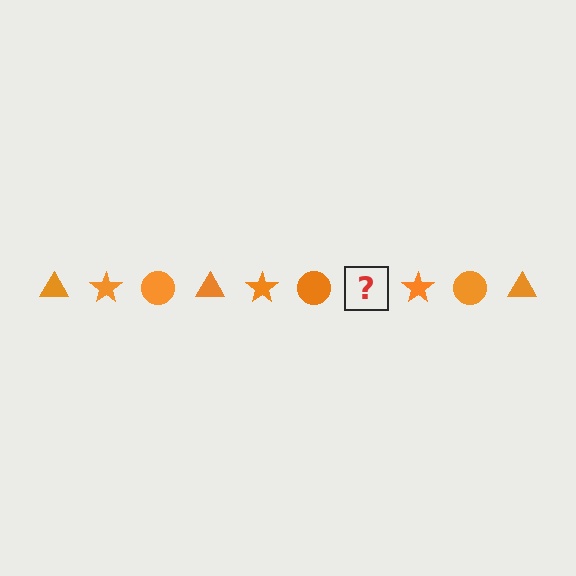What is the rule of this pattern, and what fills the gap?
The rule is that the pattern cycles through triangle, star, circle shapes in orange. The gap should be filled with an orange triangle.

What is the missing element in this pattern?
The missing element is an orange triangle.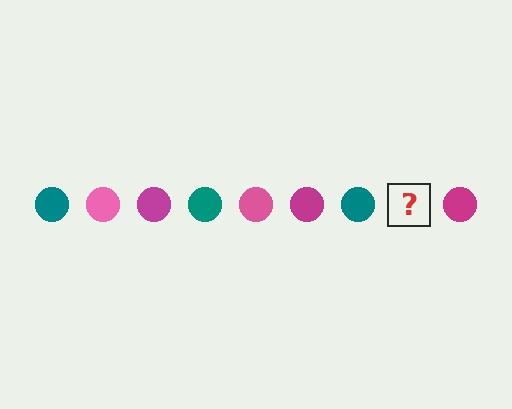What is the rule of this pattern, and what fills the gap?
The rule is that the pattern cycles through teal, pink, magenta circles. The gap should be filled with a pink circle.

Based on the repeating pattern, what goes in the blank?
The blank should be a pink circle.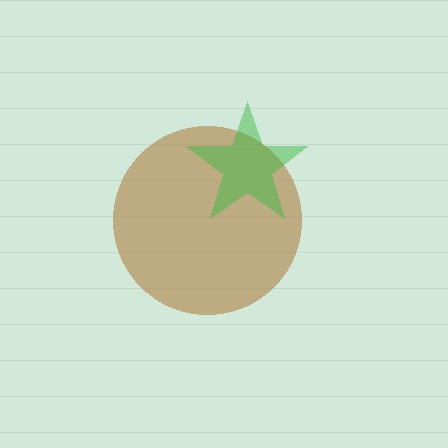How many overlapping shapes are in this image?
There are 2 overlapping shapes in the image.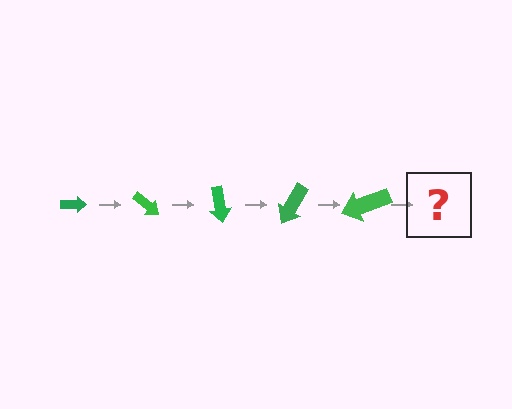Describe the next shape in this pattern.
It should be an arrow, larger than the previous one and rotated 200 degrees from the start.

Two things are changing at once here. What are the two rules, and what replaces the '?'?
The two rules are that the arrow grows larger each step and it rotates 40 degrees each step. The '?' should be an arrow, larger than the previous one and rotated 200 degrees from the start.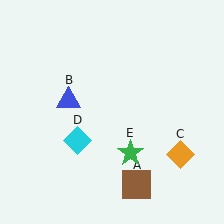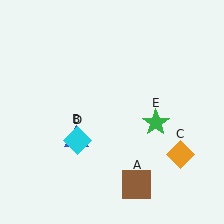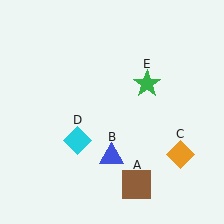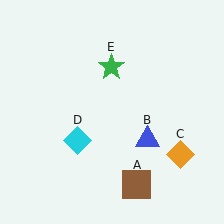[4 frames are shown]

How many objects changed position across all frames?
2 objects changed position: blue triangle (object B), green star (object E).